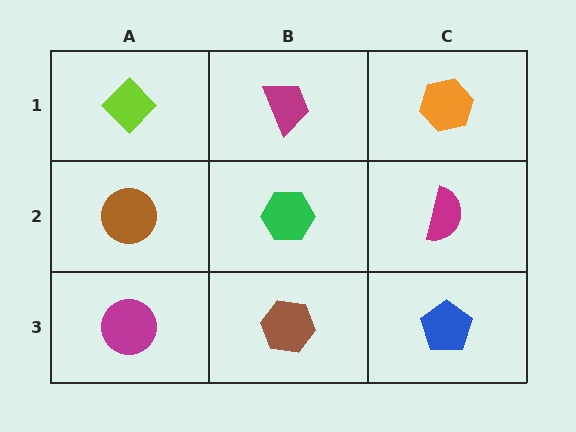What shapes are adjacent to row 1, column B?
A green hexagon (row 2, column B), a lime diamond (row 1, column A), an orange hexagon (row 1, column C).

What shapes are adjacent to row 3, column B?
A green hexagon (row 2, column B), a magenta circle (row 3, column A), a blue pentagon (row 3, column C).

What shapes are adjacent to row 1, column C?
A magenta semicircle (row 2, column C), a magenta trapezoid (row 1, column B).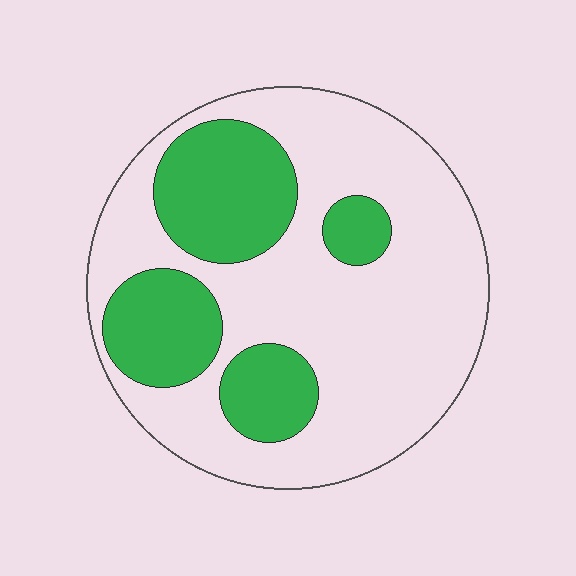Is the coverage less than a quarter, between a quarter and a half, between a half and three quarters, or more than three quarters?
Between a quarter and a half.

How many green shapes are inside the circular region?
4.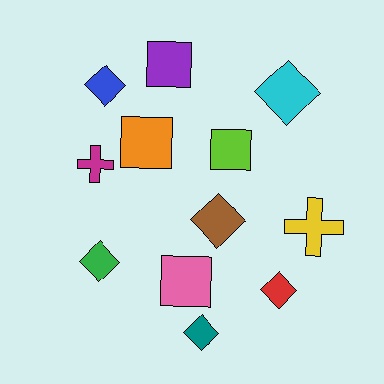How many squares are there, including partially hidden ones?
There are 4 squares.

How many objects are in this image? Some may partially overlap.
There are 12 objects.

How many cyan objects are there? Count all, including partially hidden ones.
There is 1 cyan object.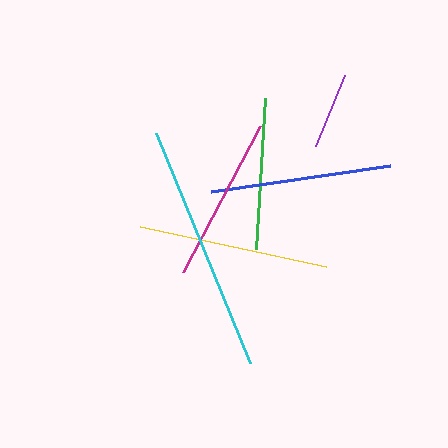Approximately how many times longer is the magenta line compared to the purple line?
The magenta line is approximately 2.2 times the length of the purple line.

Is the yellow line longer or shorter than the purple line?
The yellow line is longer than the purple line.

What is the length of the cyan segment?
The cyan segment is approximately 247 pixels long.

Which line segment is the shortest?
The purple line is the shortest at approximately 77 pixels.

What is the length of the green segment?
The green segment is approximately 152 pixels long.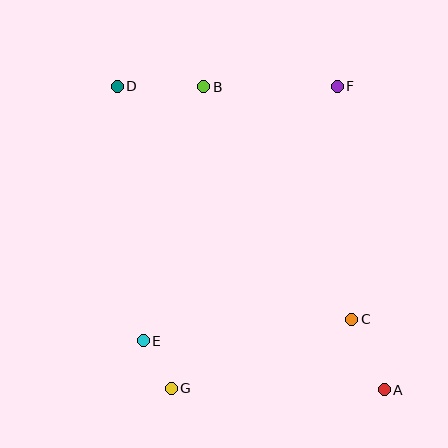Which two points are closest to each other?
Points E and G are closest to each other.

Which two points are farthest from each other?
Points A and D are farthest from each other.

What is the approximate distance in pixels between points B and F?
The distance between B and F is approximately 134 pixels.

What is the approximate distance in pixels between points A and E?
The distance between A and E is approximately 246 pixels.